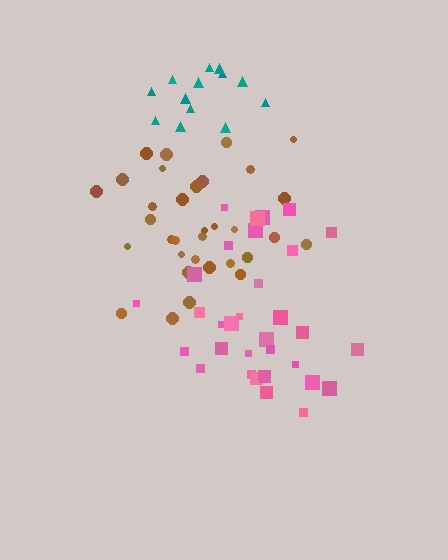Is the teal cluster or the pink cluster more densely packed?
Teal.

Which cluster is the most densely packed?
Teal.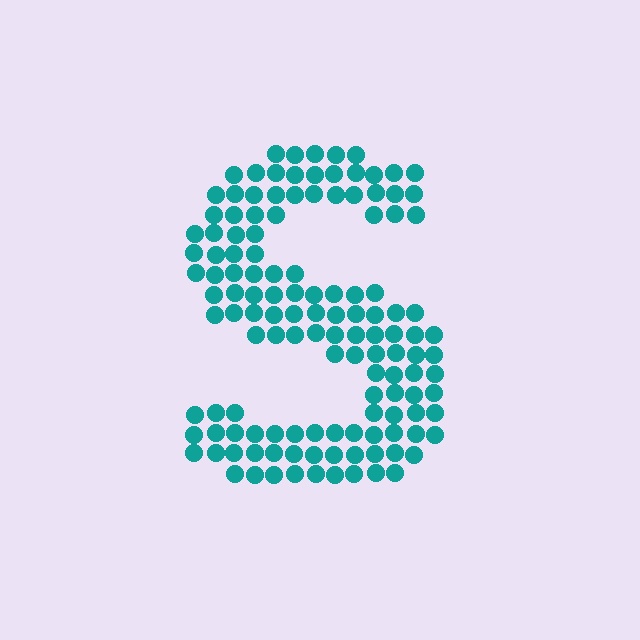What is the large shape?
The large shape is the letter S.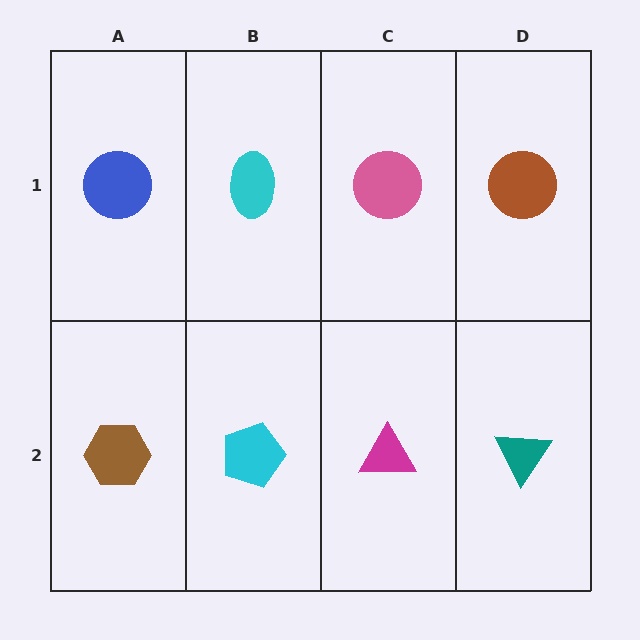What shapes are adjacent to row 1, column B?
A cyan pentagon (row 2, column B), a blue circle (row 1, column A), a pink circle (row 1, column C).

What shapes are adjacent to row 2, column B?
A cyan ellipse (row 1, column B), a brown hexagon (row 2, column A), a magenta triangle (row 2, column C).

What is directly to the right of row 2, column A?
A cyan pentagon.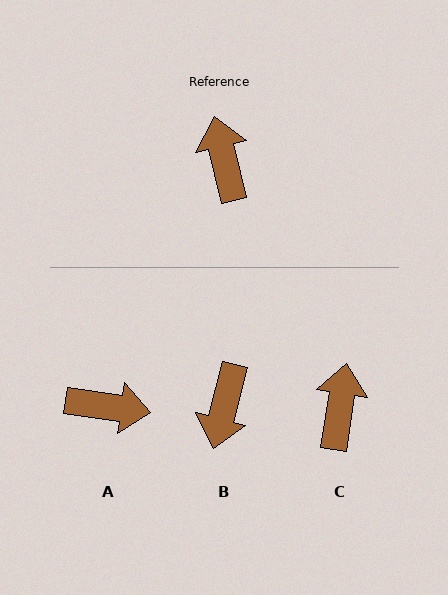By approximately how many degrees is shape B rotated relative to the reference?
Approximately 152 degrees counter-clockwise.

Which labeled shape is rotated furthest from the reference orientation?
B, about 152 degrees away.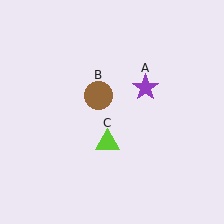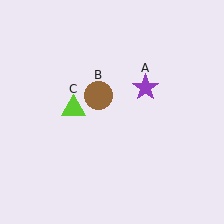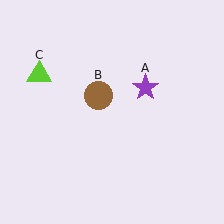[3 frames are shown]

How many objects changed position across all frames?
1 object changed position: lime triangle (object C).